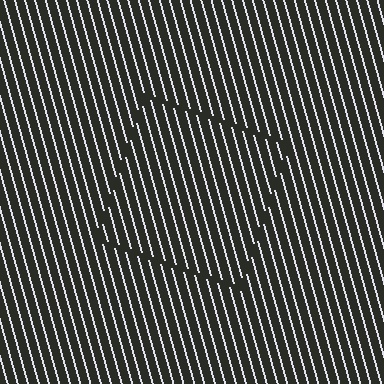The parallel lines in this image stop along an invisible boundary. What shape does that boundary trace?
An illusory square. The interior of the shape contains the same grating, shifted by half a period — the contour is defined by the phase discontinuity where line-ends from the inner and outer gratings abut.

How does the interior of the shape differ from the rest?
The interior of the shape contains the same grating, shifted by half a period — the contour is defined by the phase discontinuity where line-ends from the inner and outer gratings abut.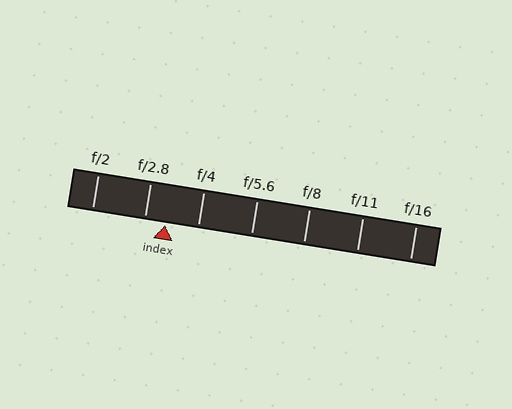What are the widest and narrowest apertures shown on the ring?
The widest aperture shown is f/2 and the narrowest is f/16.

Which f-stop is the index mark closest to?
The index mark is closest to f/2.8.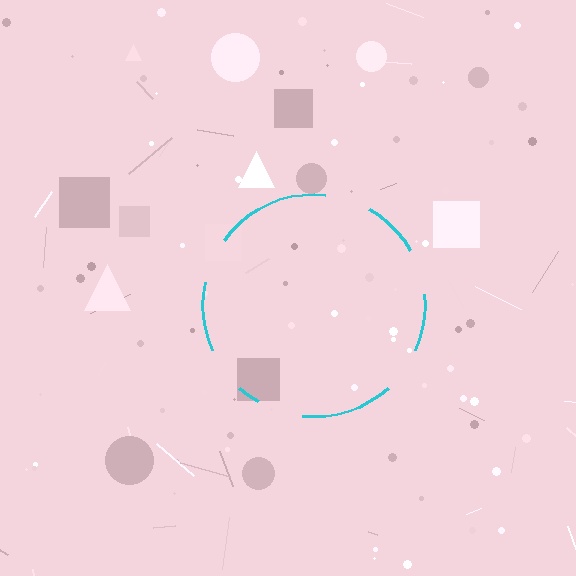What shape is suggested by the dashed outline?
The dashed outline suggests a circle.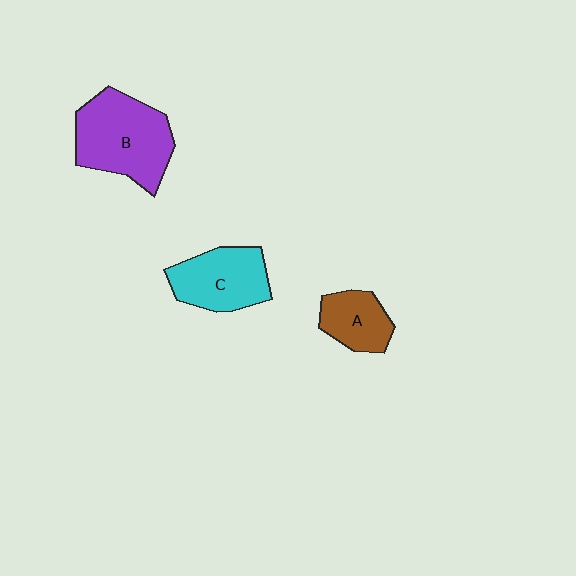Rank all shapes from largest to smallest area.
From largest to smallest: B (purple), C (cyan), A (brown).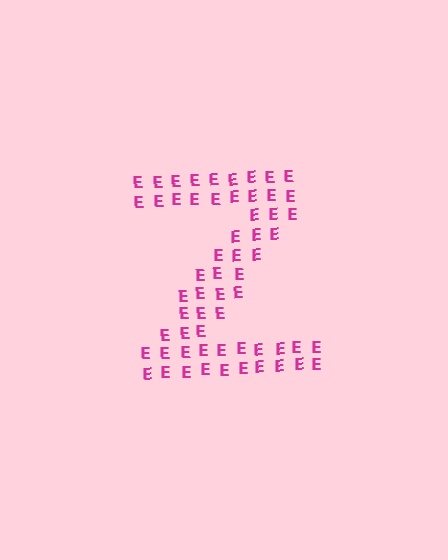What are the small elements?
The small elements are letter E's.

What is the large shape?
The large shape is the letter Z.